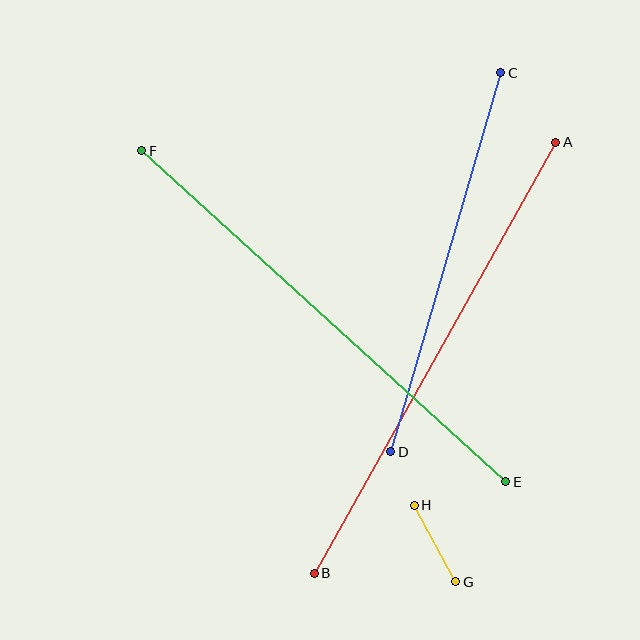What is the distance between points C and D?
The distance is approximately 395 pixels.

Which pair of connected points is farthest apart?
Points A and B are farthest apart.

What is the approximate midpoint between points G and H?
The midpoint is at approximately (435, 544) pixels.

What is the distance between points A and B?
The distance is approximately 494 pixels.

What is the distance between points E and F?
The distance is approximately 492 pixels.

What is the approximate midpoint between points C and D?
The midpoint is at approximately (446, 262) pixels.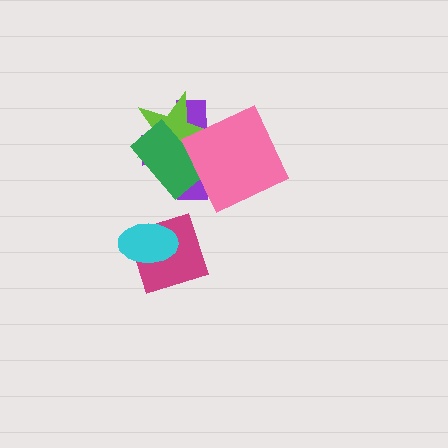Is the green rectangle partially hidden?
Yes, it is partially covered by another shape.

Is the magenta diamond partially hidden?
Yes, it is partially covered by another shape.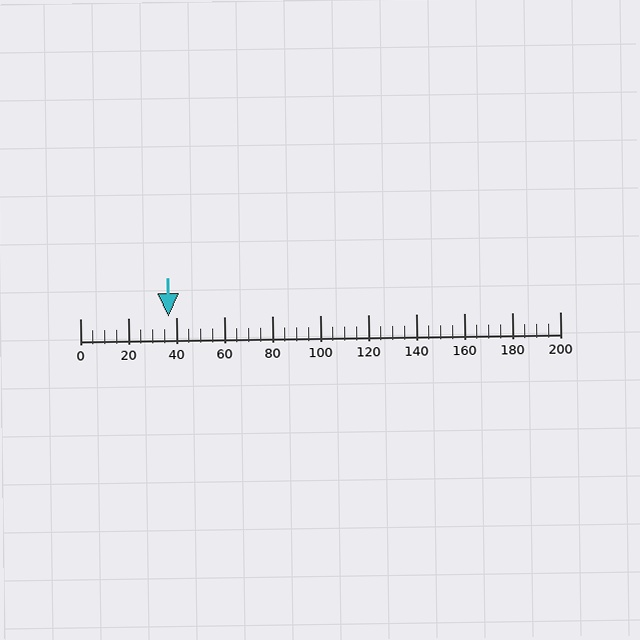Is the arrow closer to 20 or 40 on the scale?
The arrow is closer to 40.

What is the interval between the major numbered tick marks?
The major tick marks are spaced 20 units apart.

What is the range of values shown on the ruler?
The ruler shows values from 0 to 200.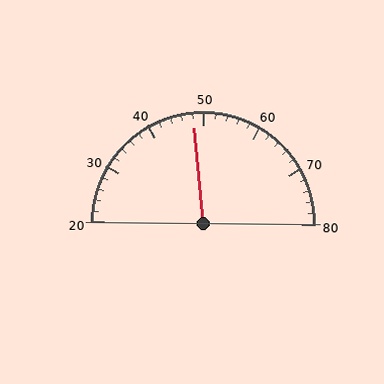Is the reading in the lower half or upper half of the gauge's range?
The reading is in the lower half of the range (20 to 80).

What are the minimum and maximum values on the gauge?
The gauge ranges from 20 to 80.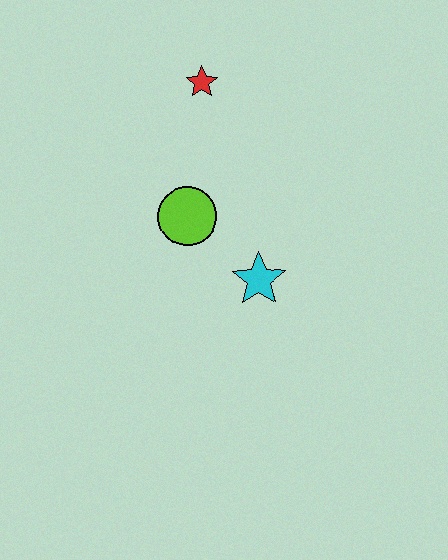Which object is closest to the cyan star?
The lime circle is closest to the cyan star.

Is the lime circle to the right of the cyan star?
No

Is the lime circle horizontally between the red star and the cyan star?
No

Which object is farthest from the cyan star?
The red star is farthest from the cyan star.